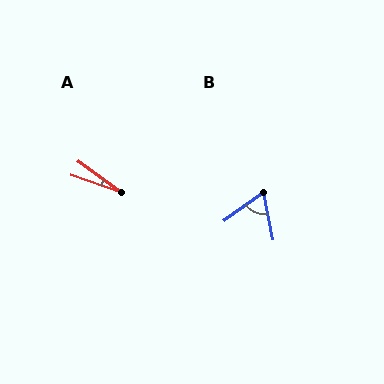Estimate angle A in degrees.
Approximately 17 degrees.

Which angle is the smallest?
A, at approximately 17 degrees.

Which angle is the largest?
B, at approximately 66 degrees.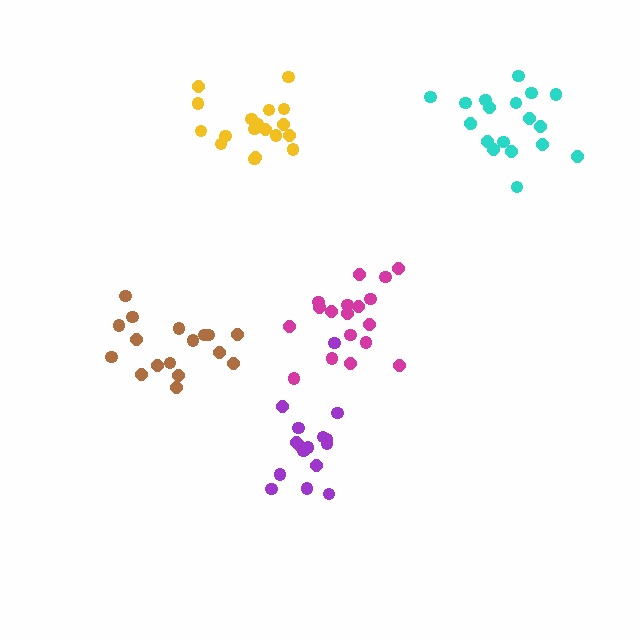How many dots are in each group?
Group 1: 17 dots, Group 2: 19 dots, Group 3: 18 dots, Group 4: 18 dots, Group 5: 16 dots (88 total).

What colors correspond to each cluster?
The clusters are colored: brown, cyan, yellow, magenta, purple.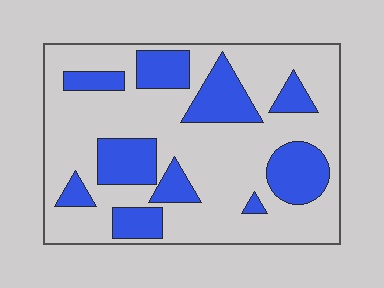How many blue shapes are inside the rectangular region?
10.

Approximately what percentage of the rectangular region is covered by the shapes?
Approximately 30%.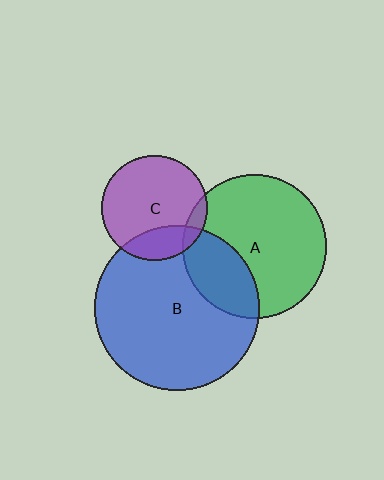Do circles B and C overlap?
Yes.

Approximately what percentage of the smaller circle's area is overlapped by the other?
Approximately 20%.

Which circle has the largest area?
Circle B (blue).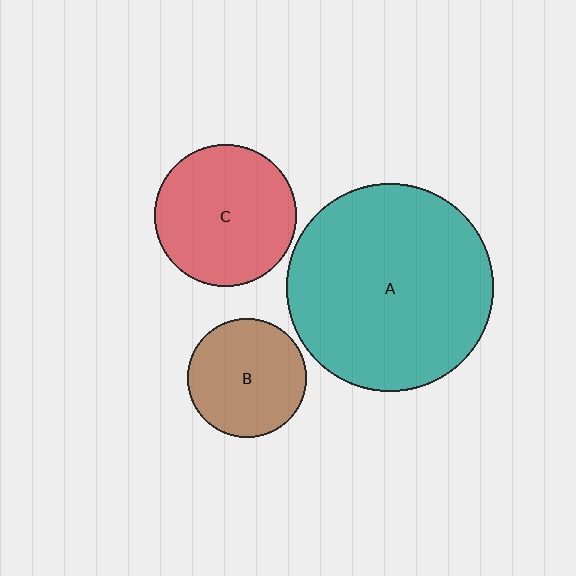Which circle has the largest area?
Circle A (teal).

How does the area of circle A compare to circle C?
Approximately 2.2 times.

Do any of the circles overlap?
No, none of the circles overlap.